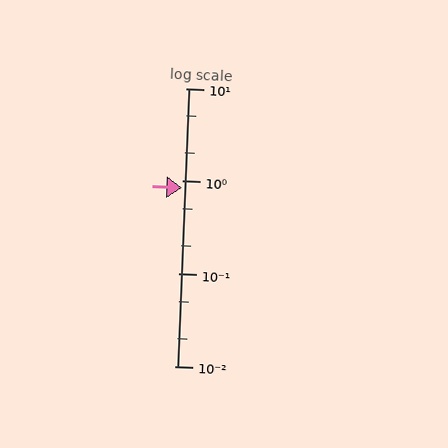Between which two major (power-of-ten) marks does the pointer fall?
The pointer is between 0.1 and 1.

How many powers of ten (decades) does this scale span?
The scale spans 3 decades, from 0.01 to 10.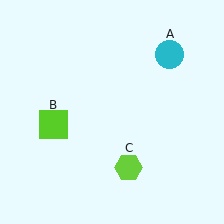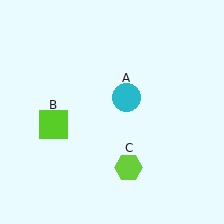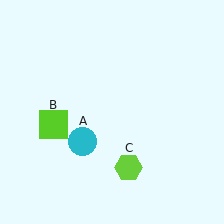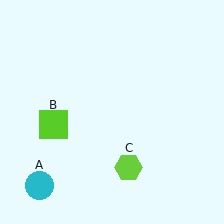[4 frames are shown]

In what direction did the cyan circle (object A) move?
The cyan circle (object A) moved down and to the left.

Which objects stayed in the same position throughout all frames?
Lime square (object B) and lime hexagon (object C) remained stationary.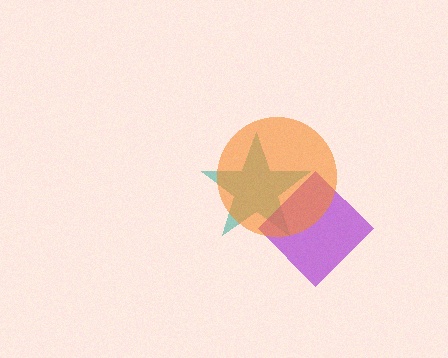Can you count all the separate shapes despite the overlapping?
Yes, there are 3 separate shapes.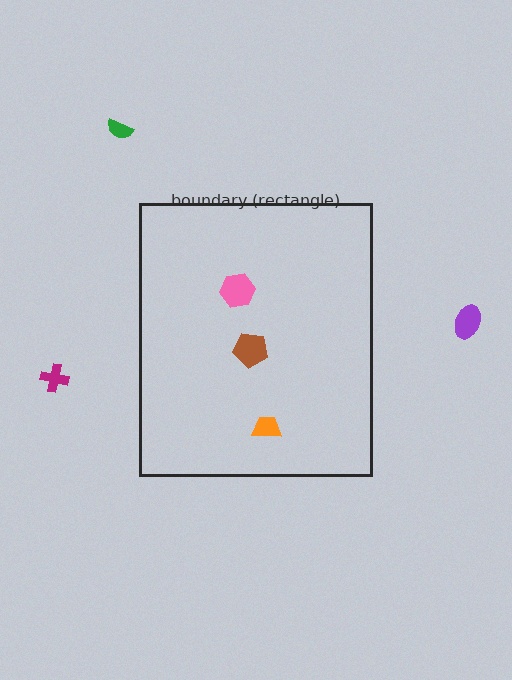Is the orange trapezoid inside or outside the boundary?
Inside.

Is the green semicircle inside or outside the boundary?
Outside.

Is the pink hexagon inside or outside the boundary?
Inside.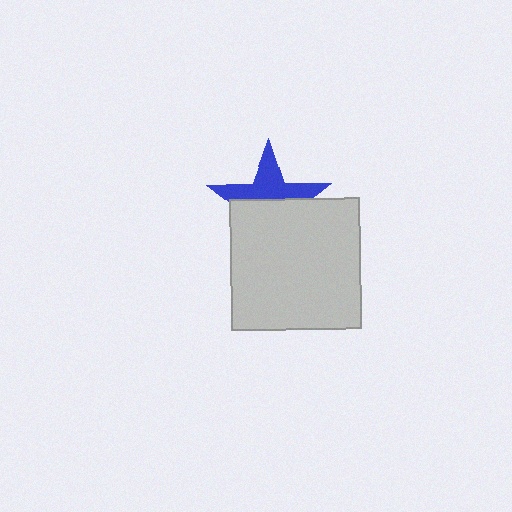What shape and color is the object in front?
The object in front is a light gray square.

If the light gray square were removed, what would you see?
You would see the complete blue star.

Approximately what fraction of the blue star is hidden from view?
Roughly 54% of the blue star is hidden behind the light gray square.